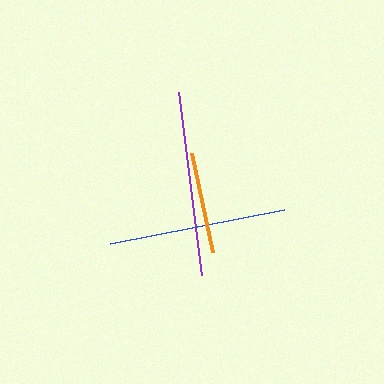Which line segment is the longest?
The purple line is the longest at approximately 184 pixels.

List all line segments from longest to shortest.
From longest to shortest: purple, blue, orange.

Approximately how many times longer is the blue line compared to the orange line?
The blue line is approximately 1.7 times the length of the orange line.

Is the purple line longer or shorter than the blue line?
The purple line is longer than the blue line.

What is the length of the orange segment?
The orange segment is approximately 102 pixels long.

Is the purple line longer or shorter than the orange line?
The purple line is longer than the orange line.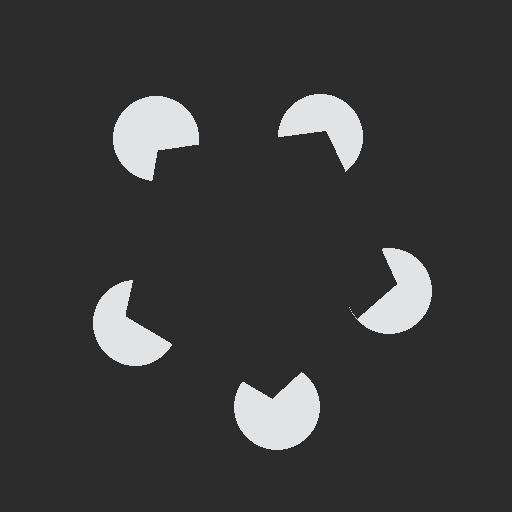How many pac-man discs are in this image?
There are 5 — one at each vertex of the illusory pentagon.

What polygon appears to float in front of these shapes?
An illusory pentagon — its edges are inferred from the aligned wedge cuts in the pac-man discs, not physically drawn.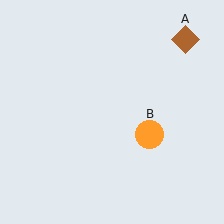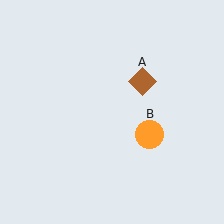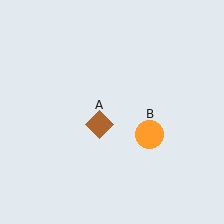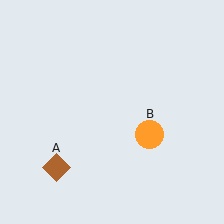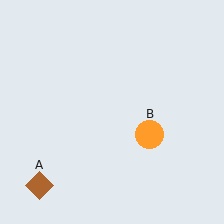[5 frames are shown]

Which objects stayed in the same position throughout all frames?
Orange circle (object B) remained stationary.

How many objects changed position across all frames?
1 object changed position: brown diamond (object A).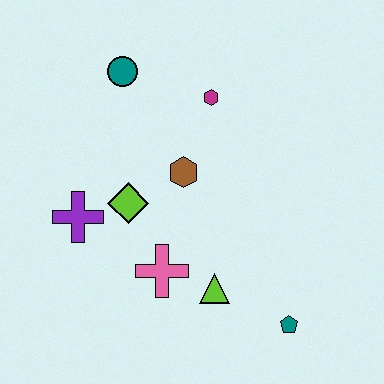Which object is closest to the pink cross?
The lime triangle is closest to the pink cross.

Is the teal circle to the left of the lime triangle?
Yes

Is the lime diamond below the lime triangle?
No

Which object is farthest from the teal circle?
The teal pentagon is farthest from the teal circle.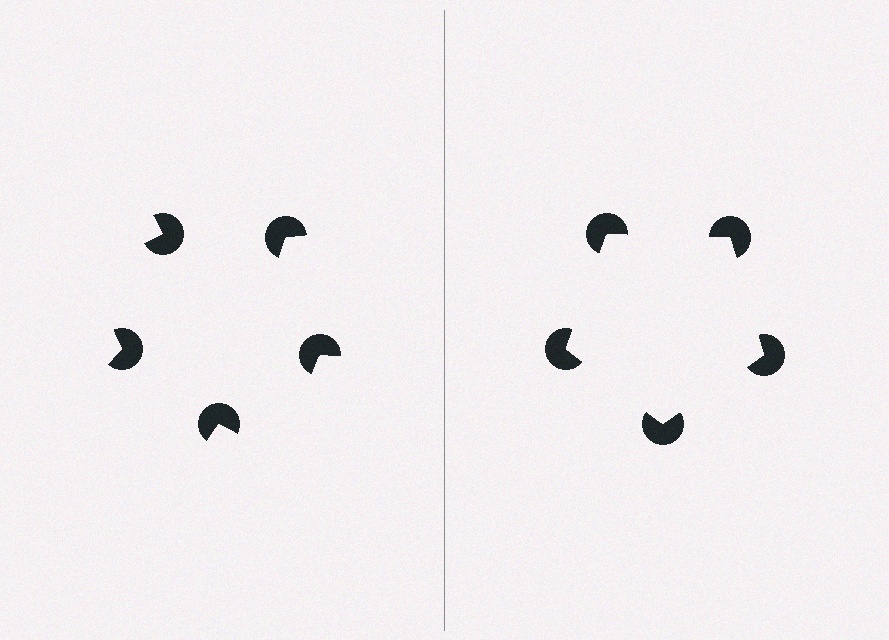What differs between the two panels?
The pac-man discs are positioned identically on both sides; only the wedge orientations differ. On the right they align to a pentagon; on the left they are misaligned.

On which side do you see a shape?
An illusory pentagon appears on the right side. On the left side the wedge cuts are rotated, so no coherent shape forms.